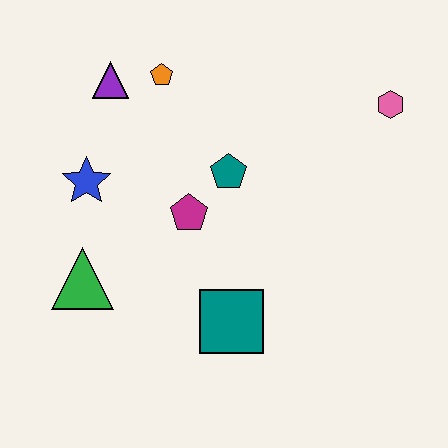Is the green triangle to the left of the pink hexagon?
Yes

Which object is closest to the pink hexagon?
The teal pentagon is closest to the pink hexagon.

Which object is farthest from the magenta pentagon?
The pink hexagon is farthest from the magenta pentagon.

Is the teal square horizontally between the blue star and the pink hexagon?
Yes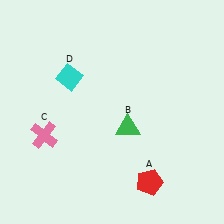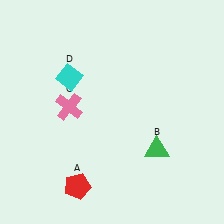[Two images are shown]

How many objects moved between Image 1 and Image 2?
3 objects moved between the two images.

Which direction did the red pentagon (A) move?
The red pentagon (A) moved left.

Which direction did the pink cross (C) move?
The pink cross (C) moved up.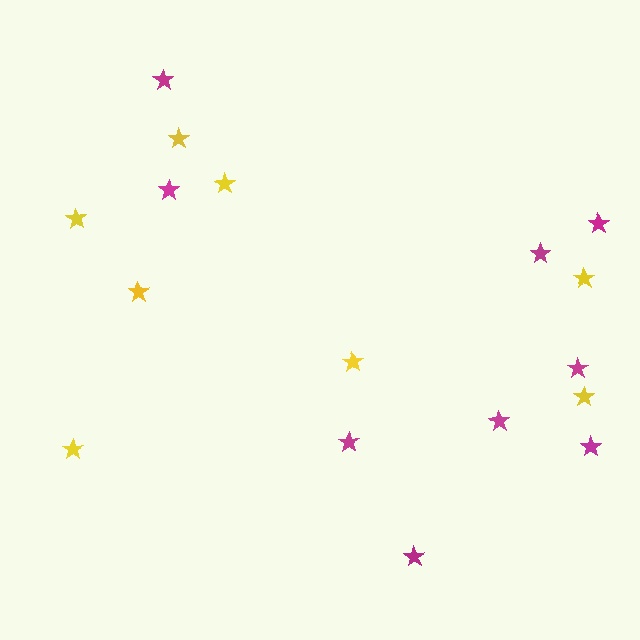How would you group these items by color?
There are 2 groups: one group of magenta stars (9) and one group of yellow stars (8).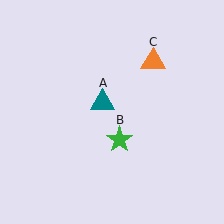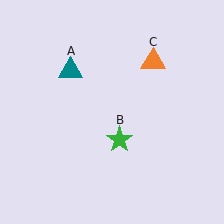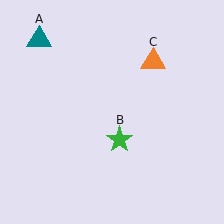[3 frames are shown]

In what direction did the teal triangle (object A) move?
The teal triangle (object A) moved up and to the left.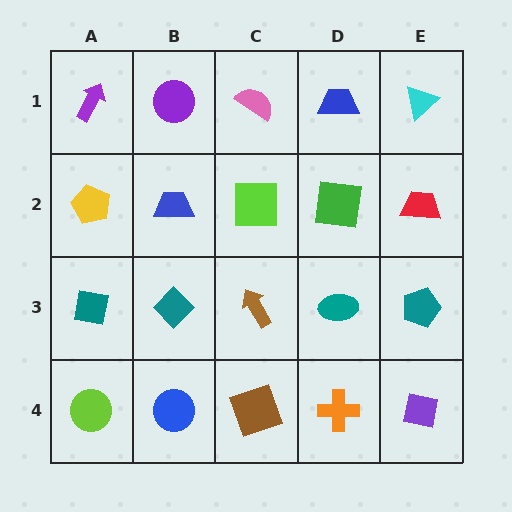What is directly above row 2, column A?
A purple arrow.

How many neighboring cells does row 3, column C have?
4.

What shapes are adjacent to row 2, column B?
A purple circle (row 1, column B), a teal diamond (row 3, column B), a yellow pentagon (row 2, column A), a lime square (row 2, column C).